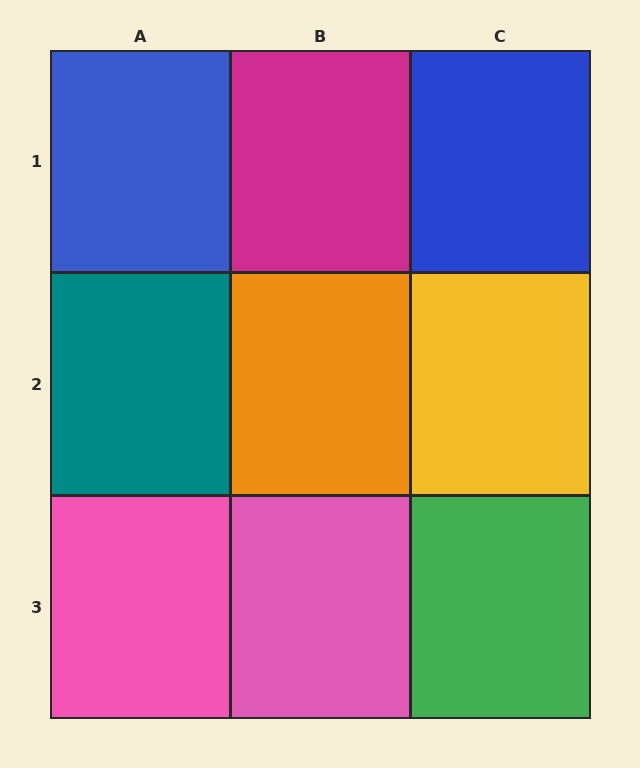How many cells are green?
1 cell is green.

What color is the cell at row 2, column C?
Yellow.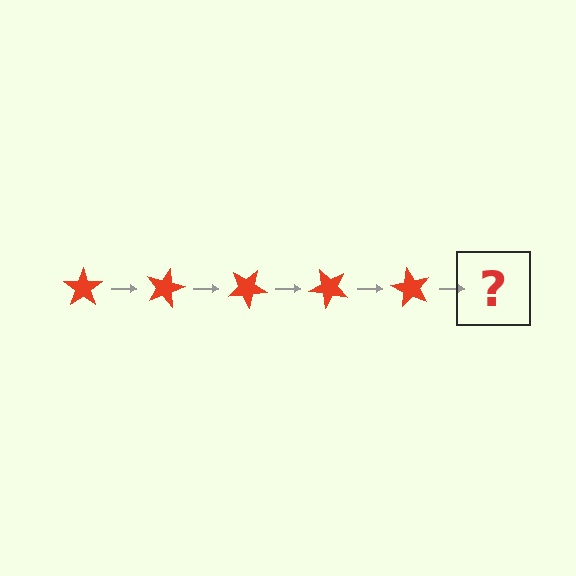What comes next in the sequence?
The next element should be a red star rotated 75 degrees.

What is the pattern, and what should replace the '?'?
The pattern is that the star rotates 15 degrees each step. The '?' should be a red star rotated 75 degrees.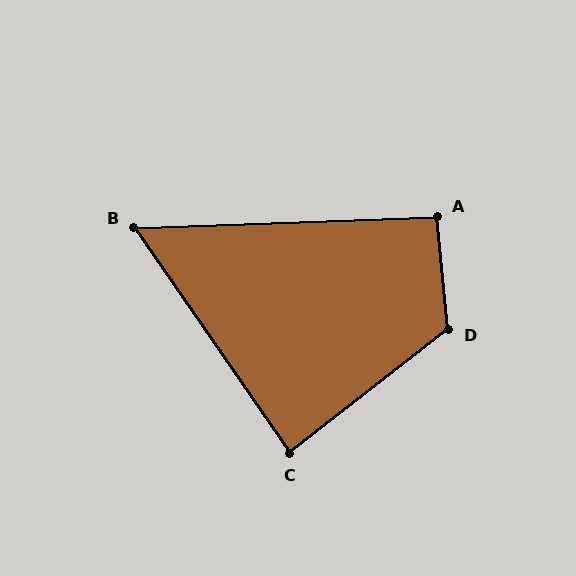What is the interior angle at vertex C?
Approximately 87 degrees (approximately right).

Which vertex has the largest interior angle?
D, at approximately 123 degrees.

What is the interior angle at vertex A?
Approximately 93 degrees (approximately right).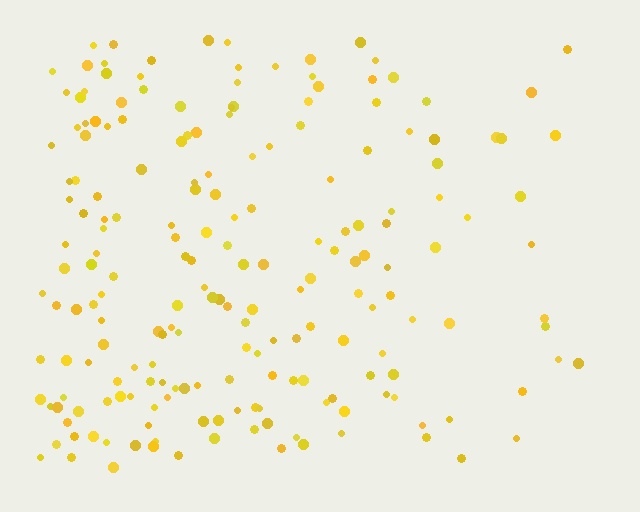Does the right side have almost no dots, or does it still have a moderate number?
Still a moderate number, just noticeably fewer than the left.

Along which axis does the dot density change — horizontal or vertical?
Horizontal.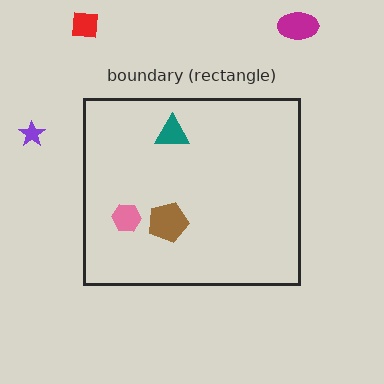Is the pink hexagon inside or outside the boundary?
Inside.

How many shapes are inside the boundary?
3 inside, 3 outside.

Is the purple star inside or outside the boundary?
Outside.